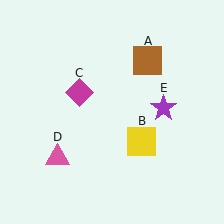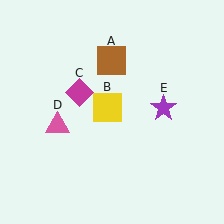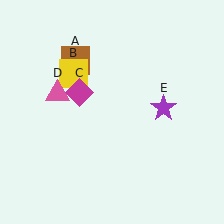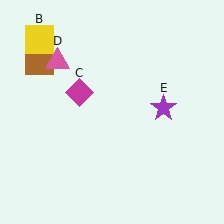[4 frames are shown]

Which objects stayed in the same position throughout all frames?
Magenta diamond (object C) and purple star (object E) remained stationary.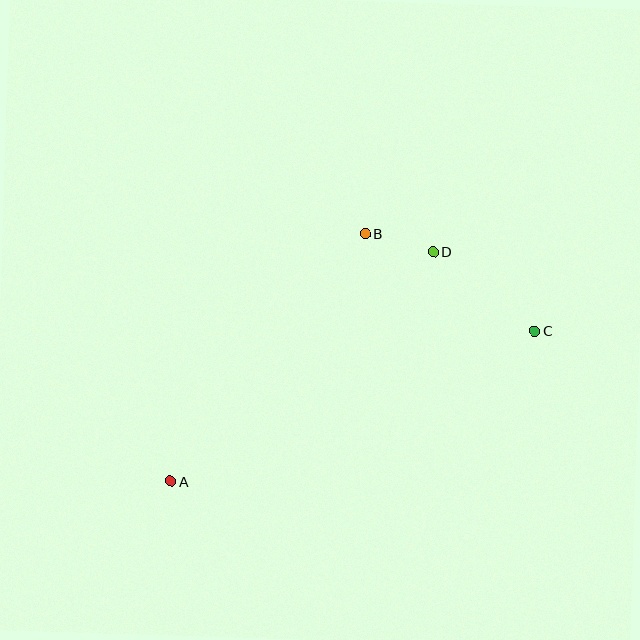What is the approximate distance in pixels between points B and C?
The distance between B and C is approximately 195 pixels.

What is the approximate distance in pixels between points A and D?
The distance between A and D is approximately 349 pixels.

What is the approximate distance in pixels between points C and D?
The distance between C and D is approximately 128 pixels.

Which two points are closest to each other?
Points B and D are closest to each other.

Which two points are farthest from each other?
Points A and C are farthest from each other.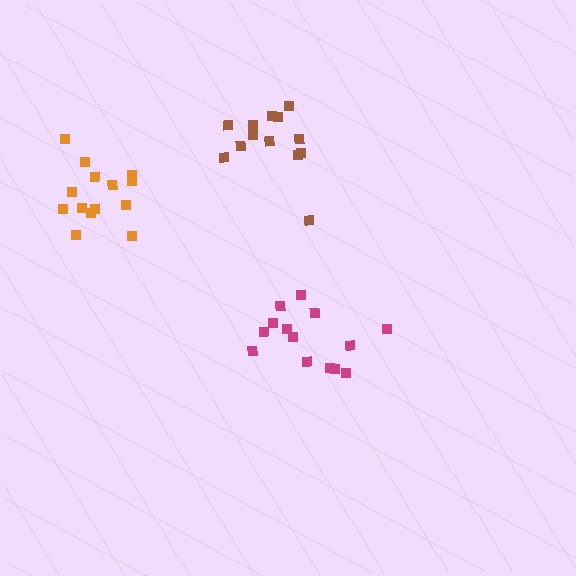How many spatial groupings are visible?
There are 3 spatial groupings.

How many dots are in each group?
Group 1: 14 dots, Group 2: 13 dots, Group 3: 14 dots (41 total).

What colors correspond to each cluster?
The clusters are colored: magenta, brown, orange.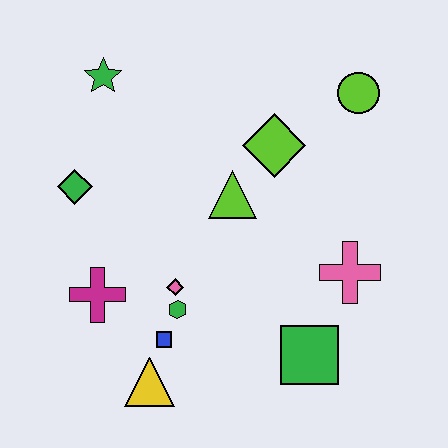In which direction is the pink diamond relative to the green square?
The pink diamond is to the left of the green square.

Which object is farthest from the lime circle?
The yellow triangle is farthest from the lime circle.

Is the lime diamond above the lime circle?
No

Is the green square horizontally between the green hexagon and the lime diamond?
No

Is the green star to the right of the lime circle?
No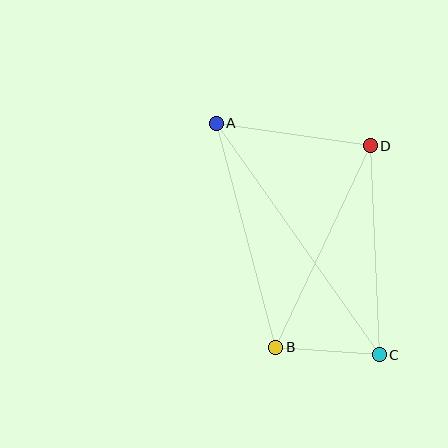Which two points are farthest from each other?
Points A and C are farthest from each other.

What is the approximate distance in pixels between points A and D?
The distance between A and D is approximately 156 pixels.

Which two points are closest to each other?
Points B and C are closest to each other.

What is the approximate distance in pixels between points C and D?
The distance between C and D is approximately 209 pixels.